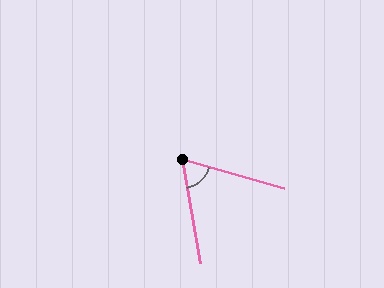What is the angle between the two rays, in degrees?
Approximately 65 degrees.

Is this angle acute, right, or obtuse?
It is acute.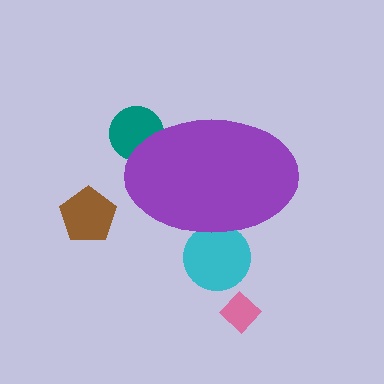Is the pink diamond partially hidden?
No, the pink diamond is fully visible.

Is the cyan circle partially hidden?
Yes, the cyan circle is partially hidden behind the purple ellipse.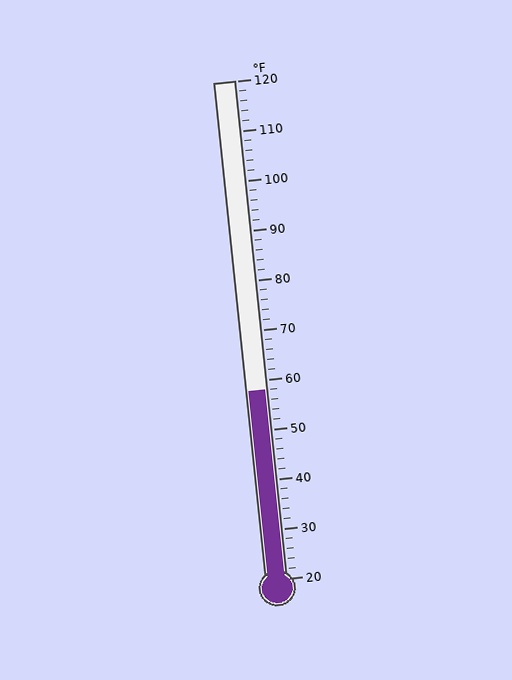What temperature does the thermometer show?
The thermometer shows approximately 58°F.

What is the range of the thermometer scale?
The thermometer scale ranges from 20°F to 120°F.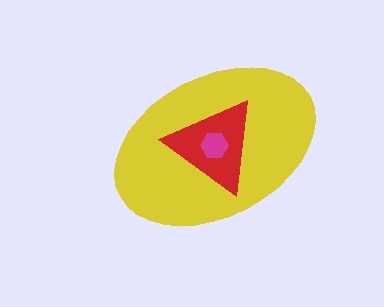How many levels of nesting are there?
3.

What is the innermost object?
The magenta hexagon.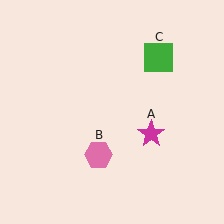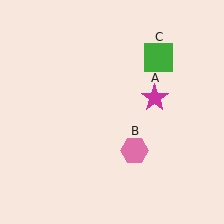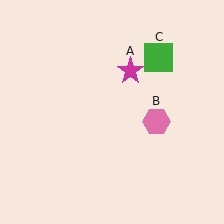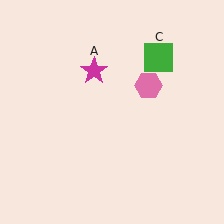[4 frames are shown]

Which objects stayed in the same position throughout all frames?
Green square (object C) remained stationary.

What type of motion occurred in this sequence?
The magenta star (object A), pink hexagon (object B) rotated counterclockwise around the center of the scene.